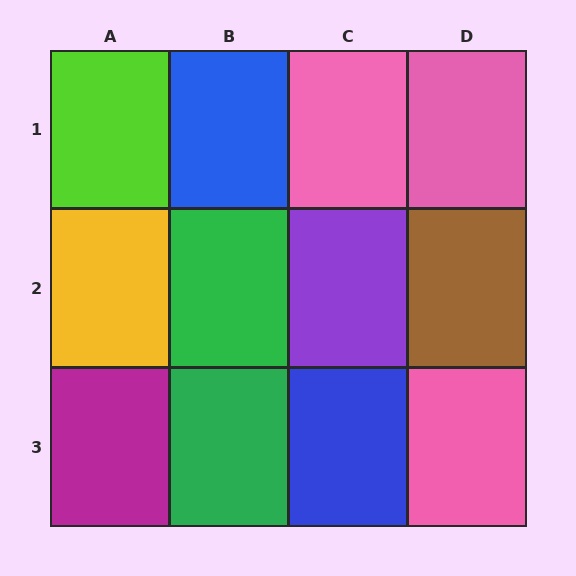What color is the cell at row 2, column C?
Purple.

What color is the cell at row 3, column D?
Pink.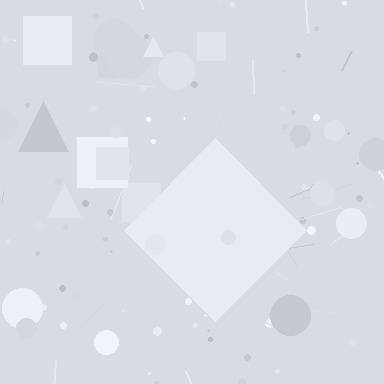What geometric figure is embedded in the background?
A diamond is embedded in the background.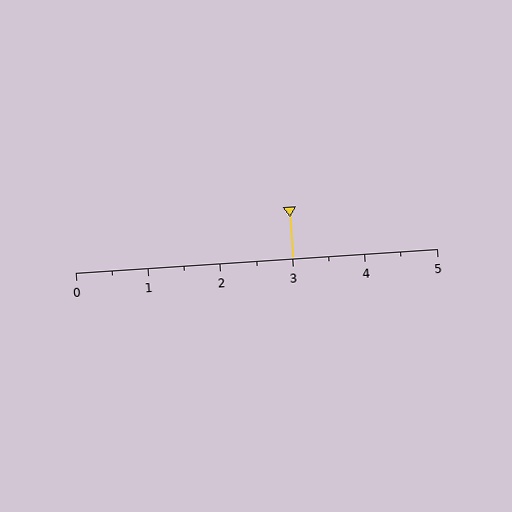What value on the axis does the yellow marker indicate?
The marker indicates approximately 3.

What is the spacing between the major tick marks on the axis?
The major ticks are spaced 1 apart.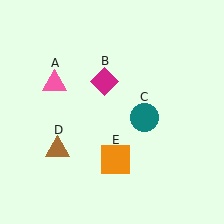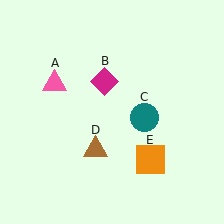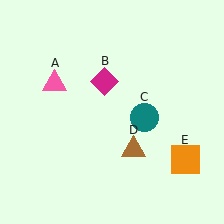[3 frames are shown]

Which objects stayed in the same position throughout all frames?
Pink triangle (object A) and magenta diamond (object B) and teal circle (object C) remained stationary.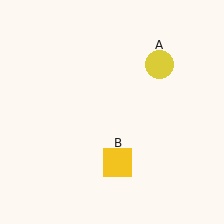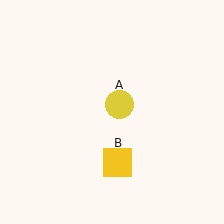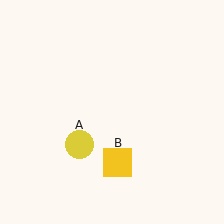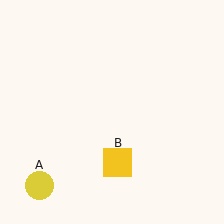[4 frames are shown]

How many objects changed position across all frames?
1 object changed position: yellow circle (object A).